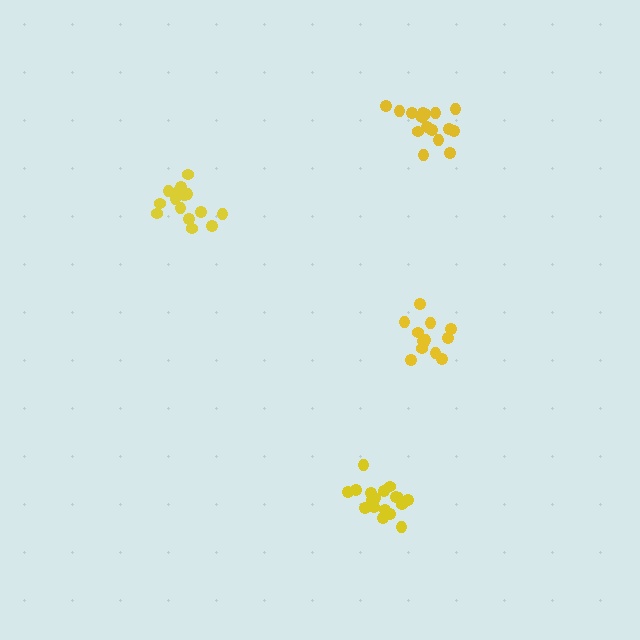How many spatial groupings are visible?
There are 4 spatial groupings.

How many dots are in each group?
Group 1: 16 dots, Group 2: 18 dots, Group 3: 16 dots, Group 4: 13 dots (63 total).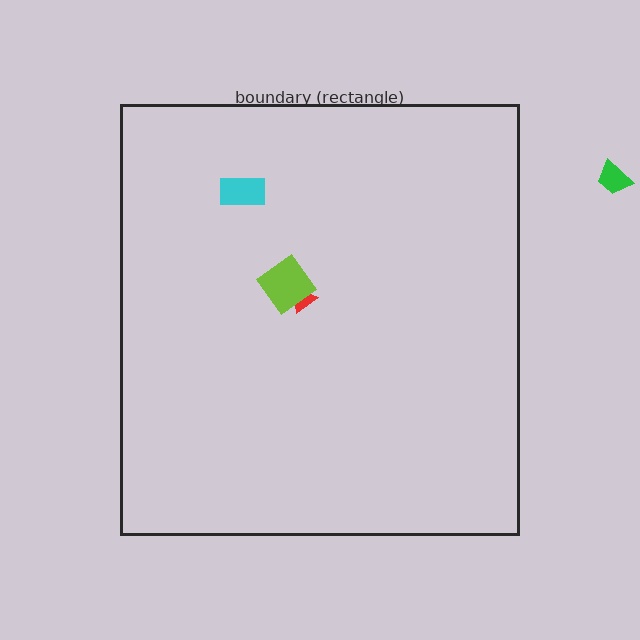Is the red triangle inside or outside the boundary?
Inside.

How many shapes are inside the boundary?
3 inside, 1 outside.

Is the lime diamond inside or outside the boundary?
Inside.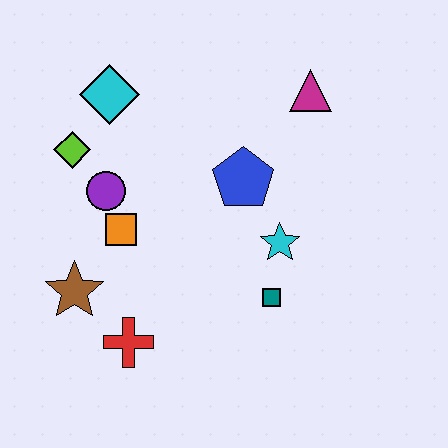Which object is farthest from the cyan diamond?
The teal square is farthest from the cyan diamond.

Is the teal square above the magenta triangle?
No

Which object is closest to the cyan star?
The teal square is closest to the cyan star.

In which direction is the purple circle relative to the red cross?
The purple circle is above the red cross.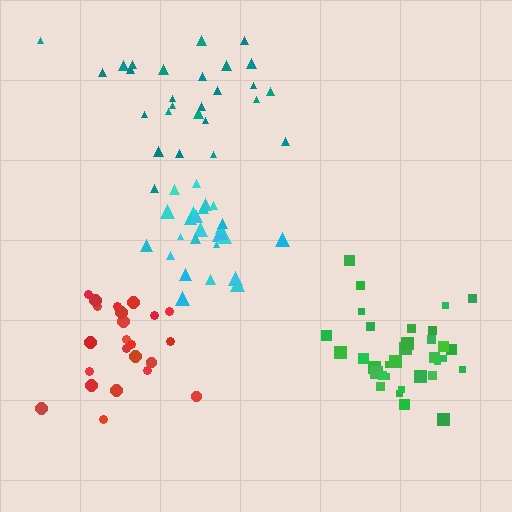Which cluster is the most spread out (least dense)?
Teal.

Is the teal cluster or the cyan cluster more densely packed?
Cyan.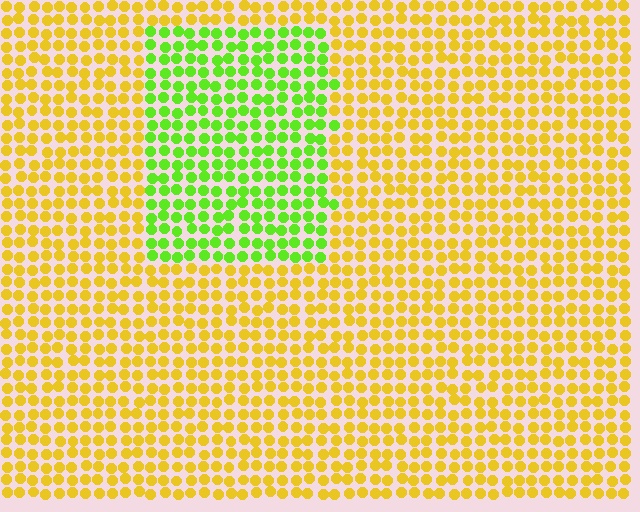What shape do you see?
I see a rectangle.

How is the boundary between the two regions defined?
The boundary is defined purely by a slight shift in hue (about 53 degrees). Spacing, size, and orientation are identical on both sides.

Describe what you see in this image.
The image is filled with small yellow elements in a uniform arrangement. A rectangle-shaped region is visible where the elements are tinted to a slightly different hue, forming a subtle color boundary.